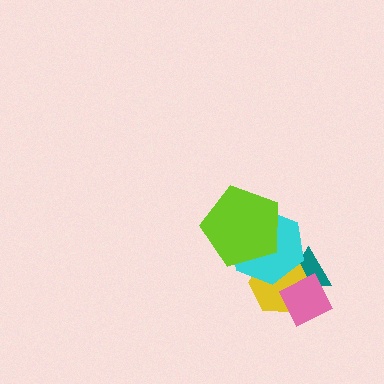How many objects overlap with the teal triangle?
3 objects overlap with the teal triangle.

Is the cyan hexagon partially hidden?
Yes, it is partially covered by another shape.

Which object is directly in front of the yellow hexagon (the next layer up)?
The pink diamond is directly in front of the yellow hexagon.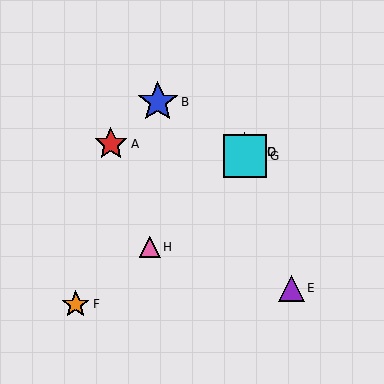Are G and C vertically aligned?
Yes, both are at x≈245.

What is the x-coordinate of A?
Object A is at x≈111.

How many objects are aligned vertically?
3 objects (C, D, G) are aligned vertically.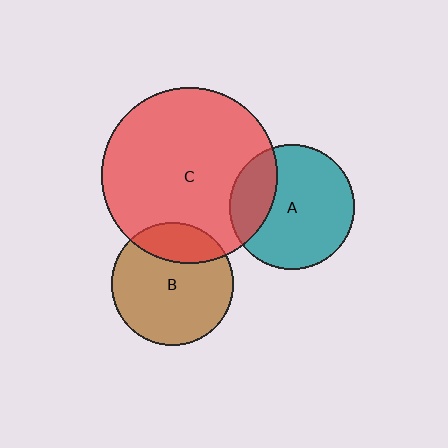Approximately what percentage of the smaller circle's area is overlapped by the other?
Approximately 25%.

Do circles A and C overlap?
Yes.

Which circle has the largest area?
Circle C (red).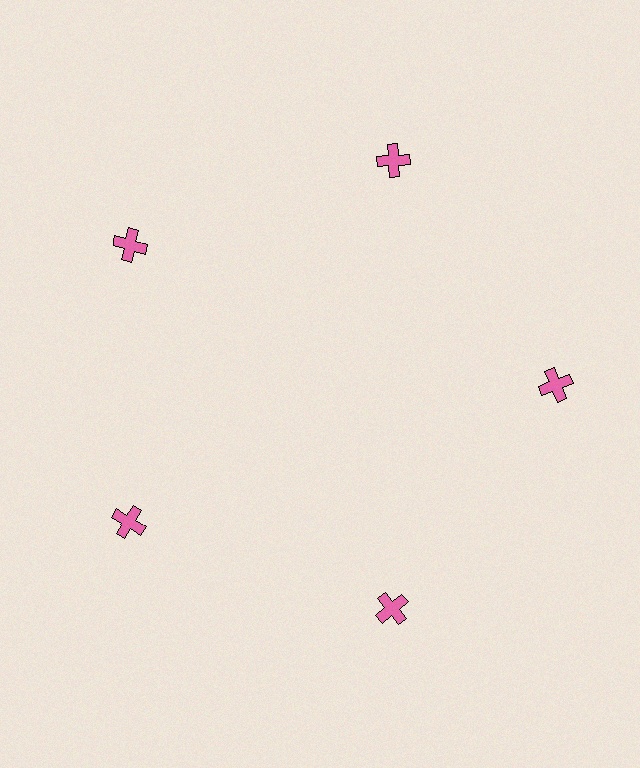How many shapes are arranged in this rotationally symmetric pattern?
There are 5 shapes, arranged in 5 groups of 1.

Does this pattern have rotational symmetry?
Yes, this pattern has 5-fold rotational symmetry. It looks the same after rotating 72 degrees around the center.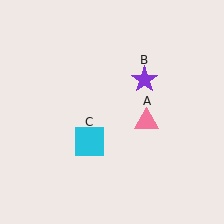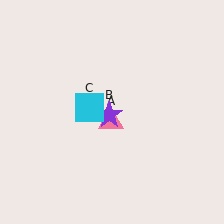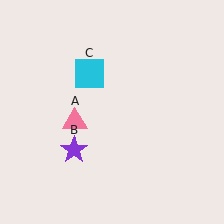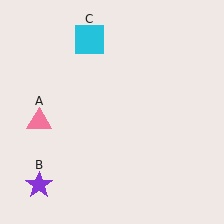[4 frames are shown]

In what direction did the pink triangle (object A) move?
The pink triangle (object A) moved left.